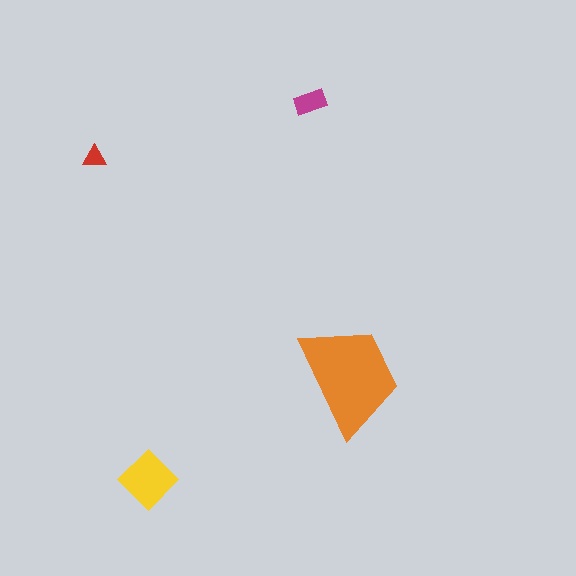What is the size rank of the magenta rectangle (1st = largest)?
3rd.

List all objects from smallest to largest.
The red triangle, the magenta rectangle, the yellow diamond, the orange trapezoid.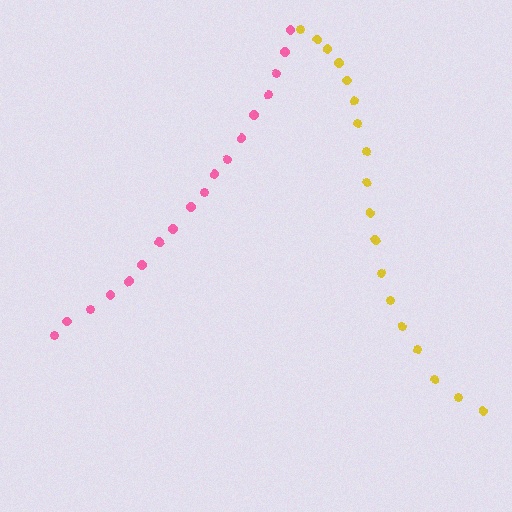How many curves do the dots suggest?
There are 2 distinct paths.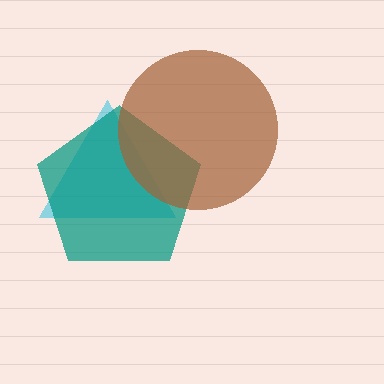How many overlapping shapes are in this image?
There are 3 overlapping shapes in the image.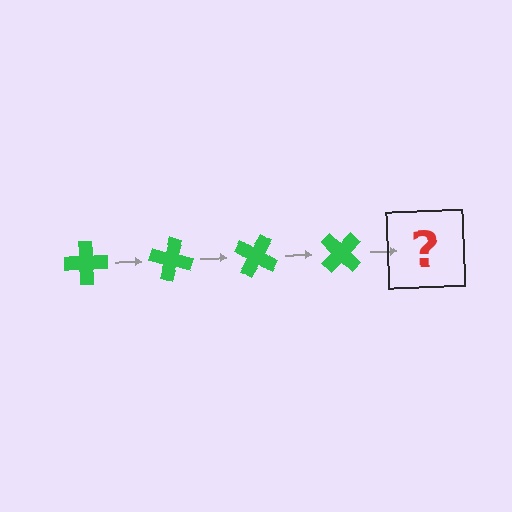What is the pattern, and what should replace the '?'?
The pattern is that the cross rotates 15 degrees each step. The '?' should be a green cross rotated 60 degrees.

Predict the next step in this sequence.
The next step is a green cross rotated 60 degrees.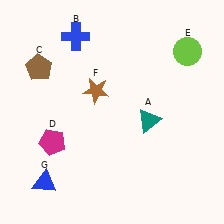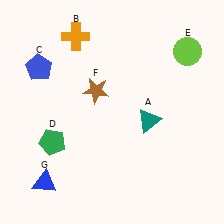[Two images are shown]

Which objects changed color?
B changed from blue to orange. C changed from brown to blue. D changed from magenta to green.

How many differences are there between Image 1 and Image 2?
There are 3 differences between the two images.